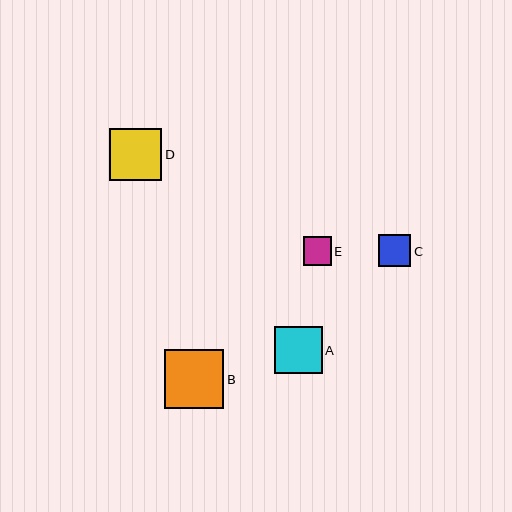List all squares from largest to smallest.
From largest to smallest: B, D, A, C, E.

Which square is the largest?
Square B is the largest with a size of approximately 59 pixels.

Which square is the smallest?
Square E is the smallest with a size of approximately 28 pixels.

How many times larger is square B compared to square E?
Square B is approximately 2.1 times the size of square E.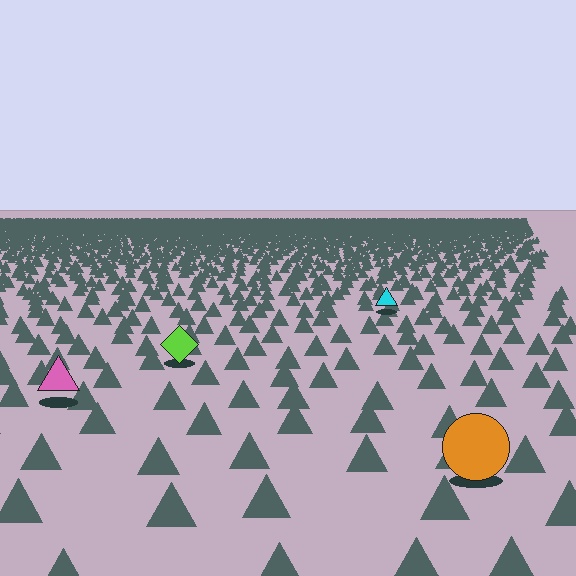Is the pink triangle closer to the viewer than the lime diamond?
Yes. The pink triangle is closer — you can tell from the texture gradient: the ground texture is coarser near it.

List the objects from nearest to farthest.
From nearest to farthest: the orange circle, the pink triangle, the lime diamond, the cyan triangle.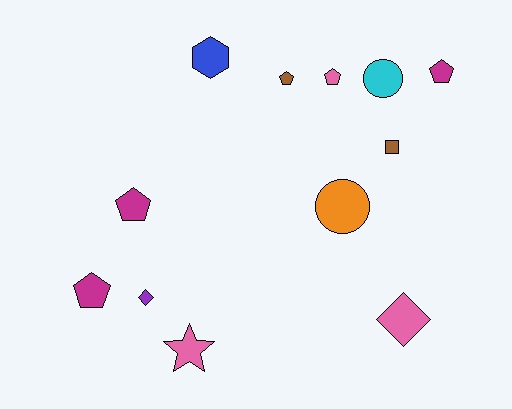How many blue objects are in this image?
There is 1 blue object.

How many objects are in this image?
There are 12 objects.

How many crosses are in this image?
There are no crosses.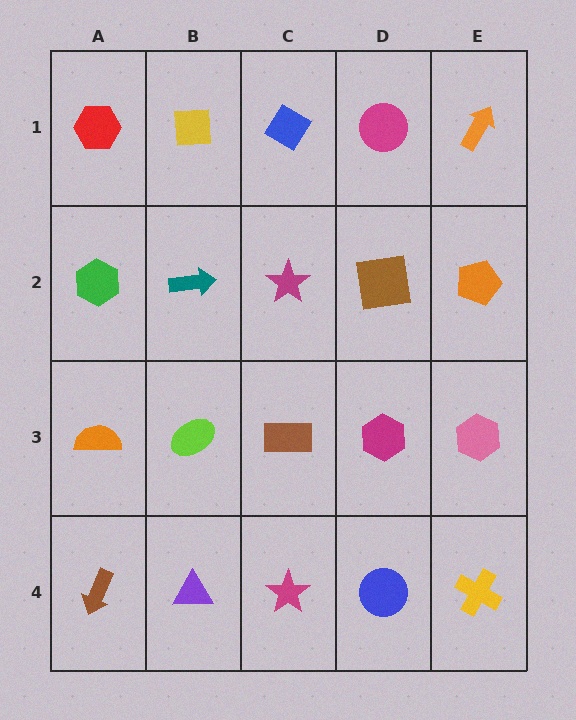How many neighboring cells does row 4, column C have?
3.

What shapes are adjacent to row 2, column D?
A magenta circle (row 1, column D), a magenta hexagon (row 3, column D), a magenta star (row 2, column C), an orange pentagon (row 2, column E).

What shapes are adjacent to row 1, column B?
A teal arrow (row 2, column B), a red hexagon (row 1, column A), a blue diamond (row 1, column C).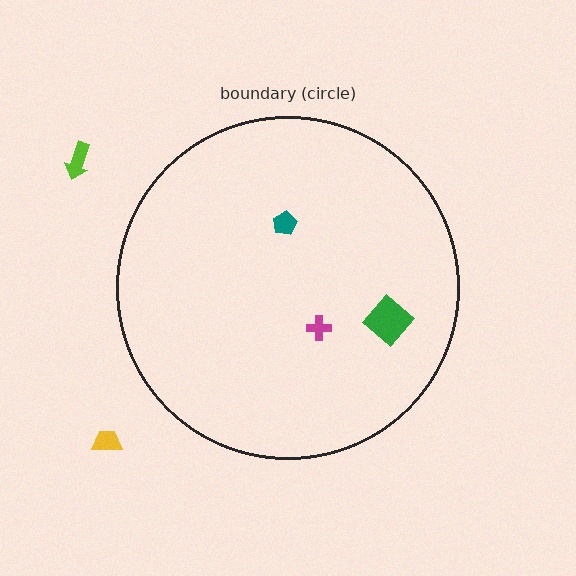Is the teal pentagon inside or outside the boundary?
Inside.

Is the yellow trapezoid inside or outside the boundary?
Outside.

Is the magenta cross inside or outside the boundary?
Inside.